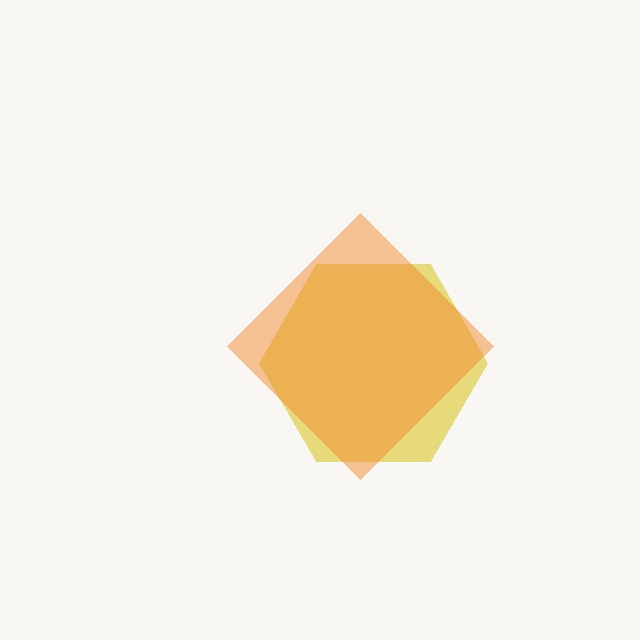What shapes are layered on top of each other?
The layered shapes are: a yellow hexagon, an orange diamond.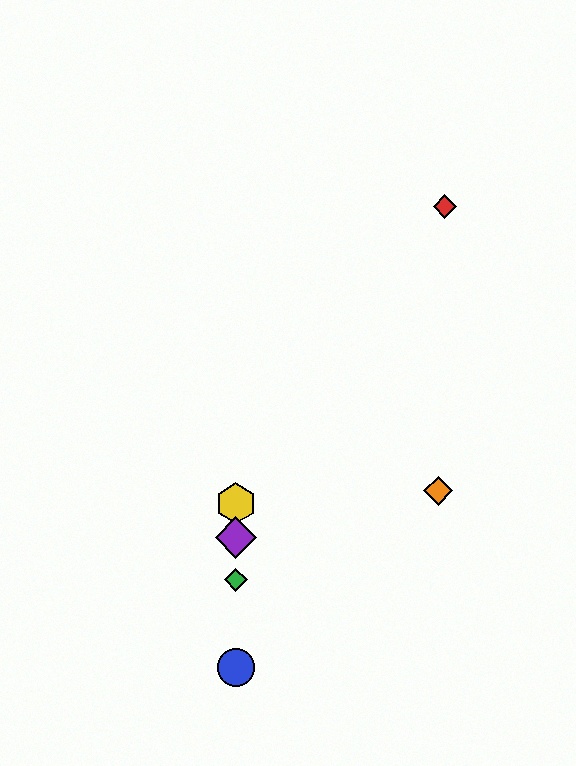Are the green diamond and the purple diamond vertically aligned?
Yes, both are at x≈236.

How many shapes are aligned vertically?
4 shapes (the blue circle, the green diamond, the yellow hexagon, the purple diamond) are aligned vertically.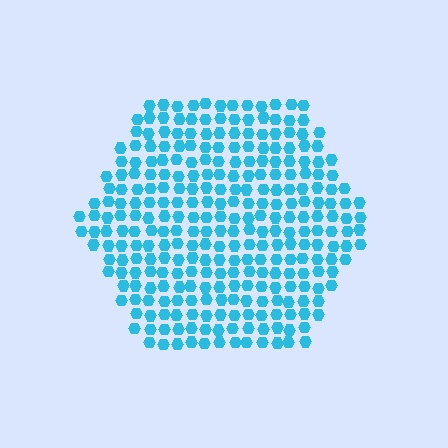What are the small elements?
The small elements are hexagons.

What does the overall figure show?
The overall figure shows a hexagon.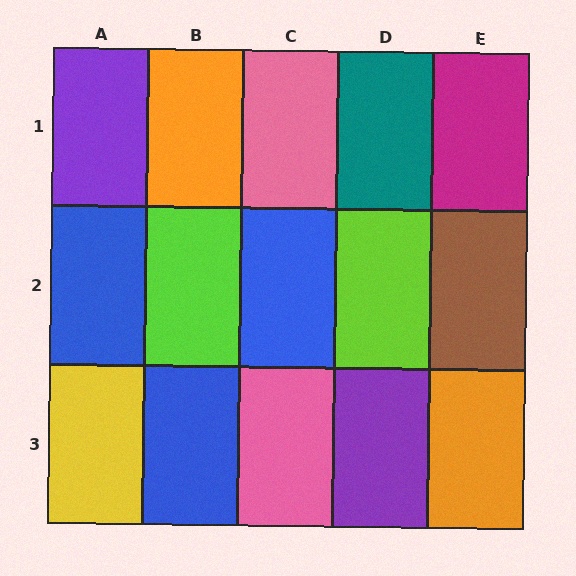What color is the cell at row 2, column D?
Lime.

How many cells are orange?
2 cells are orange.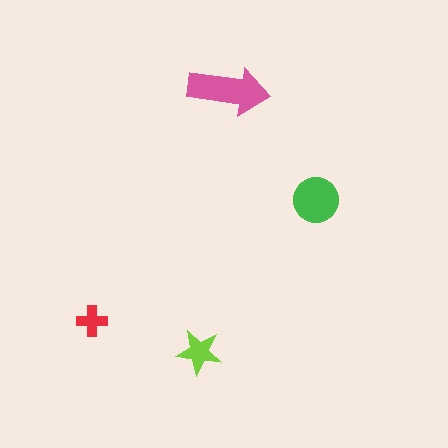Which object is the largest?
The pink arrow.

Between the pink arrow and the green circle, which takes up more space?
The pink arrow.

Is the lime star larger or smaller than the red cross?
Larger.